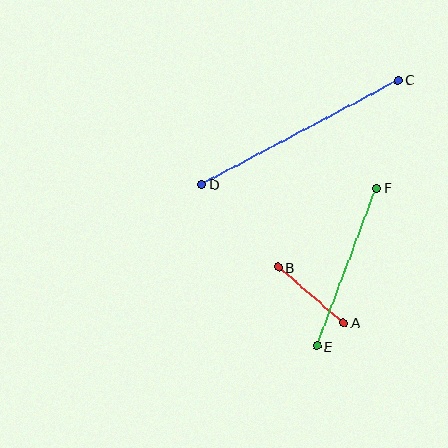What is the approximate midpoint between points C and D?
The midpoint is at approximately (300, 132) pixels.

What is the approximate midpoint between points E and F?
The midpoint is at approximately (347, 267) pixels.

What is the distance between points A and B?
The distance is approximately 85 pixels.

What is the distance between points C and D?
The distance is approximately 222 pixels.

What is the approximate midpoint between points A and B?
The midpoint is at approximately (311, 295) pixels.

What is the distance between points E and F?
The distance is approximately 169 pixels.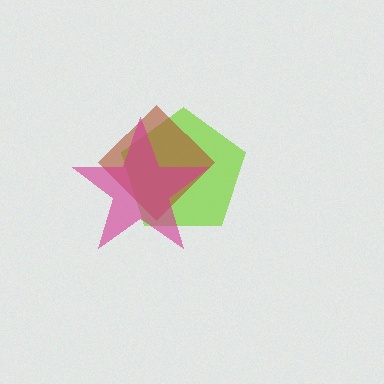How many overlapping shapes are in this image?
There are 3 overlapping shapes in the image.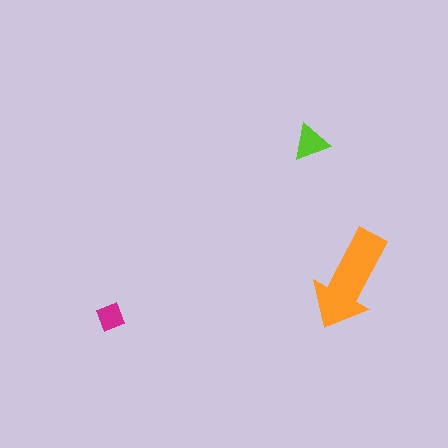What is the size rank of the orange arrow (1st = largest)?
1st.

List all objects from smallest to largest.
The magenta diamond, the lime triangle, the orange arrow.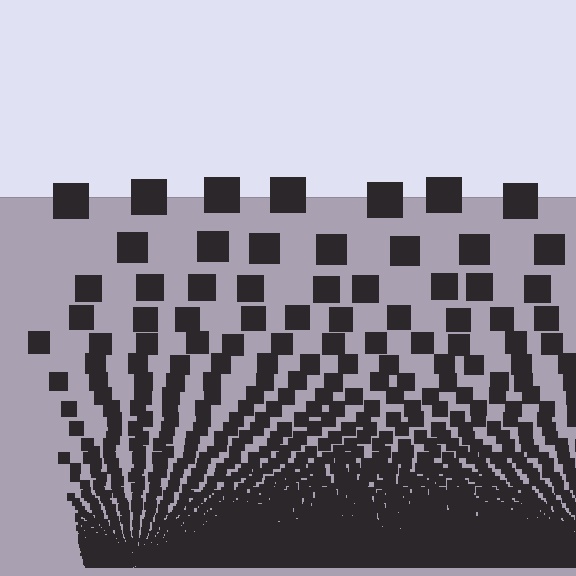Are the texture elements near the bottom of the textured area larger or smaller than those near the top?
Smaller. The gradient is inverted — elements near the bottom are smaller and denser.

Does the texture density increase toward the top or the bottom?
Density increases toward the bottom.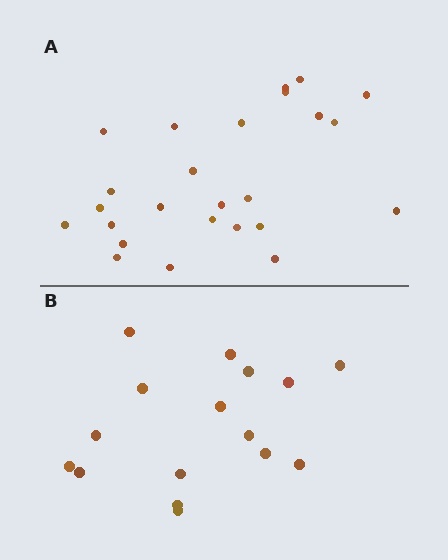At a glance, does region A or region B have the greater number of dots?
Region A (the top region) has more dots.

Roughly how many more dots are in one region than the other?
Region A has roughly 8 or so more dots than region B.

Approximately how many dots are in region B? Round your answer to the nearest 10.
About 20 dots. (The exact count is 16, which rounds to 20.)